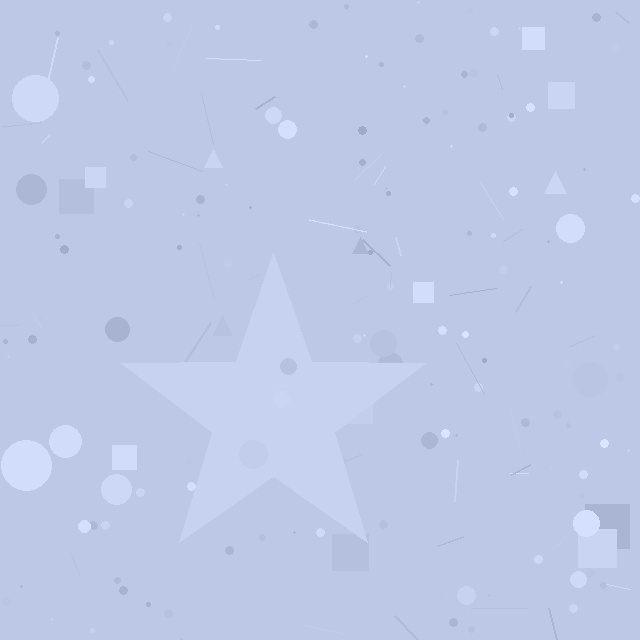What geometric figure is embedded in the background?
A star is embedded in the background.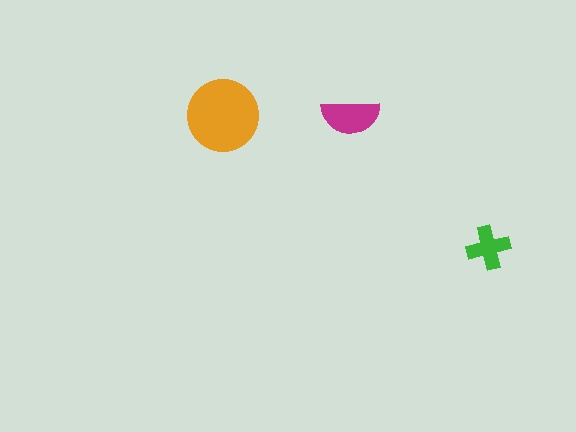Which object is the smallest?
The green cross.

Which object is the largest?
The orange circle.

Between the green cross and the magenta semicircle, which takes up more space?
The magenta semicircle.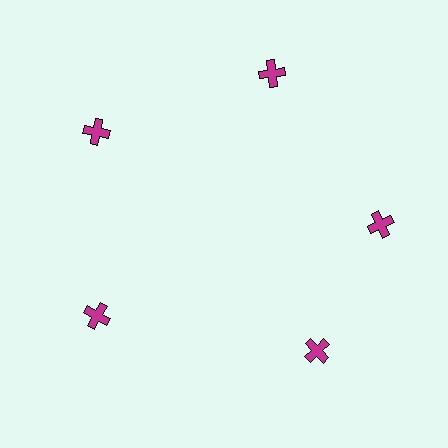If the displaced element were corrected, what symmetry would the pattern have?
It would have 5-fold rotational symmetry — the pattern would map onto itself every 72 degrees.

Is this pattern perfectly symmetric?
No. The 5 magenta crosses are arranged in a ring, but one element near the 5 o'clock position is rotated out of alignment along the ring, breaking the 5-fold rotational symmetry.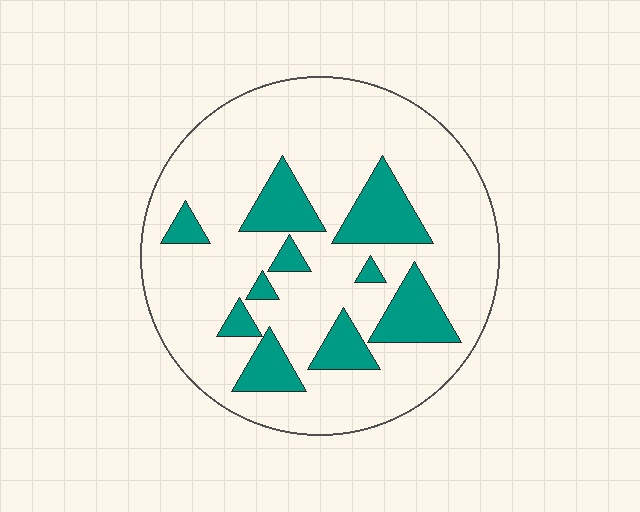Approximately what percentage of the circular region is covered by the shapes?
Approximately 20%.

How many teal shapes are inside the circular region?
10.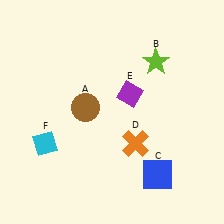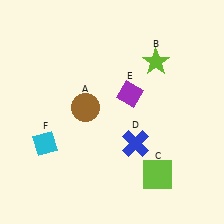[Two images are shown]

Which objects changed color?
C changed from blue to lime. D changed from orange to blue.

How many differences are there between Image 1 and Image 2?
There are 2 differences between the two images.